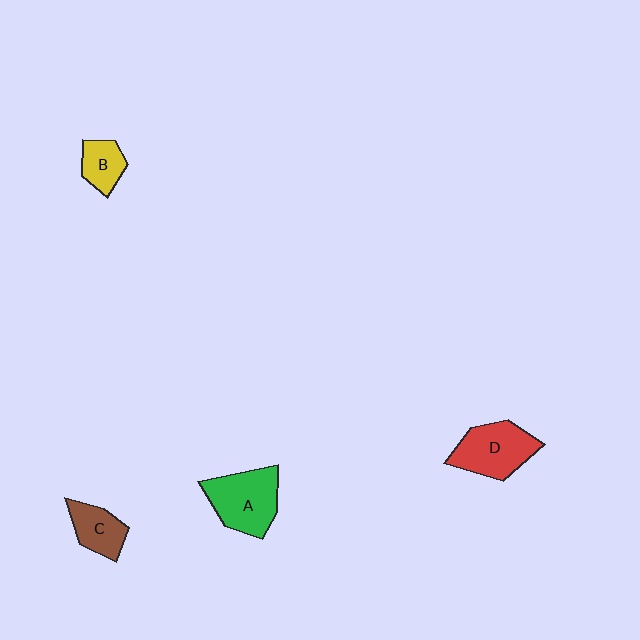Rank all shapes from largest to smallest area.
From largest to smallest: A (green), D (red), C (brown), B (yellow).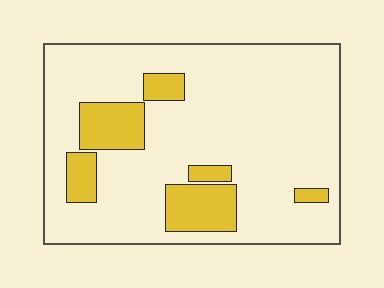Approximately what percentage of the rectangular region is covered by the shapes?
Approximately 20%.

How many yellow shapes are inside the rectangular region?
6.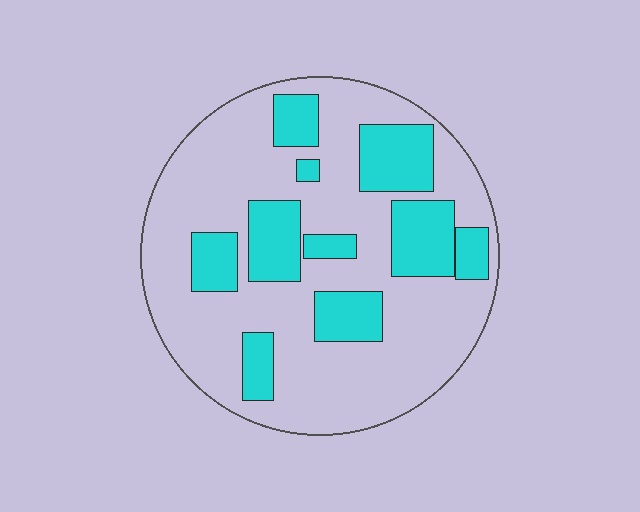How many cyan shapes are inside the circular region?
10.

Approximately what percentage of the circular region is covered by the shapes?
Approximately 30%.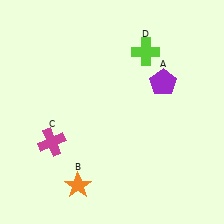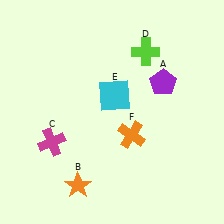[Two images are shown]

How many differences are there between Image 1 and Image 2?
There are 2 differences between the two images.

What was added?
A cyan square (E), an orange cross (F) were added in Image 2.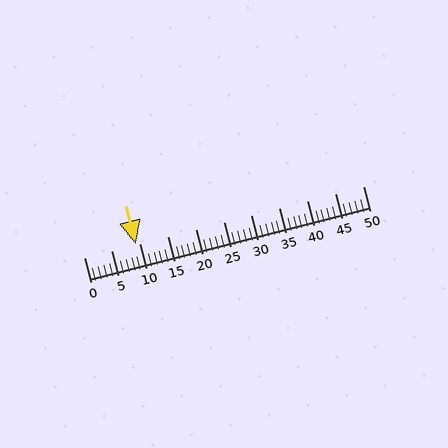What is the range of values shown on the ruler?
The ruler shows values from 0 to 50.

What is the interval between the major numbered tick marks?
The major tick marks are spaced 5 units apart.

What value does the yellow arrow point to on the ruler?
The yellow arrow points to approximately 9.